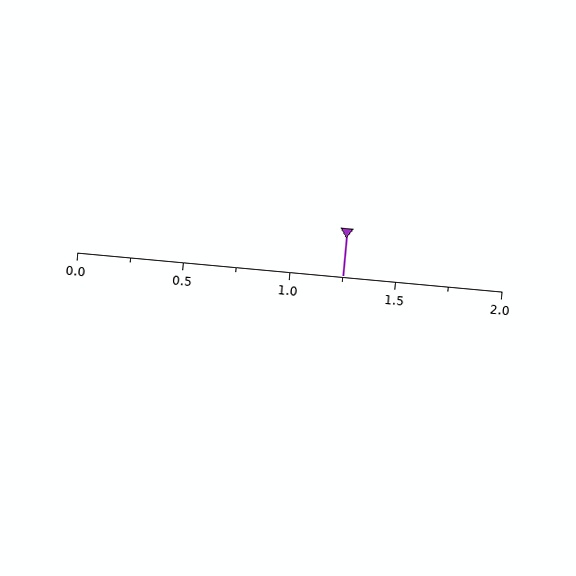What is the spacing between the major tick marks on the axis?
The major ticks are spaced 0.5 apart.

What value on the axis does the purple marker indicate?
The marker indicates approximately 1.25.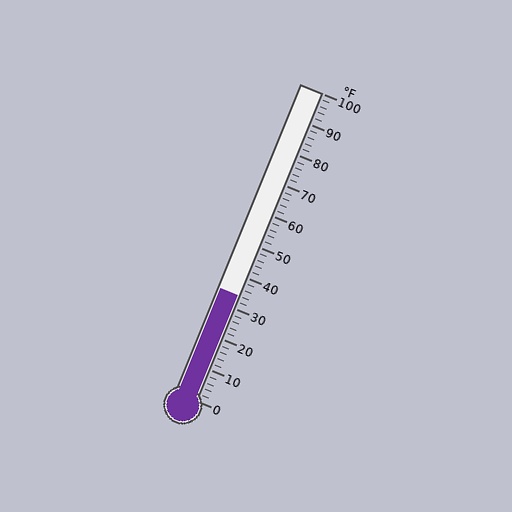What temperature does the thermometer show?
The thermometer shows approximately 34°F.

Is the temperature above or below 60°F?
The temperature is below 60°F.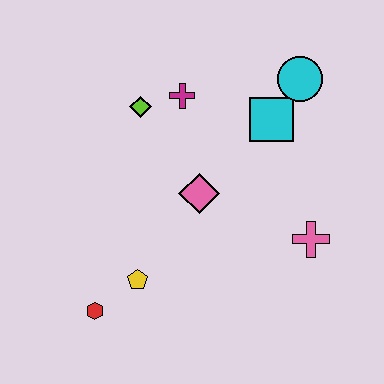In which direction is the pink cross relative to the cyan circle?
The pink cross is below the cyan circle.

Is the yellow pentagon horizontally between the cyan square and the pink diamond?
No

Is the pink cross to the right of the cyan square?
Yes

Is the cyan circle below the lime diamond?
No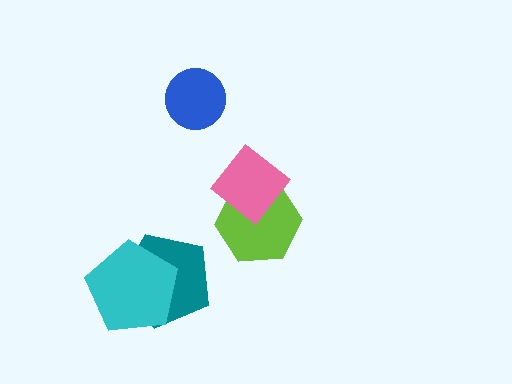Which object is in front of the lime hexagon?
The pink diamond is in front of the lime hexagon.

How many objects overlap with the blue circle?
0 objects overlap with the blue circle.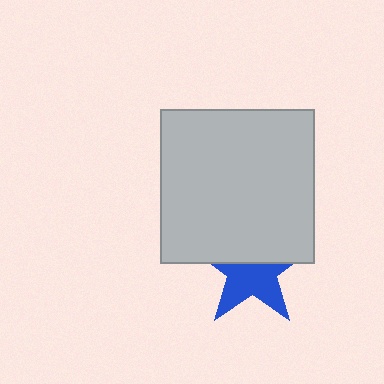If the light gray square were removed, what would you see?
You would see the complete blue star.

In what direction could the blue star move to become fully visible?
The blue star could move down. That would shift it out from behind the light gray square entirely.